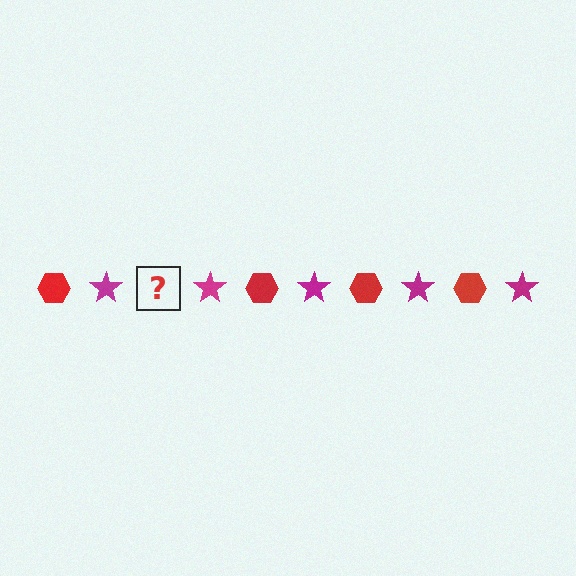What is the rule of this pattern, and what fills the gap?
The rule is that the pattern alternates between red hexagon and magenta star. The gap should be filled with a red hexagon.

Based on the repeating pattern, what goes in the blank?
The blank should be a red hexagon.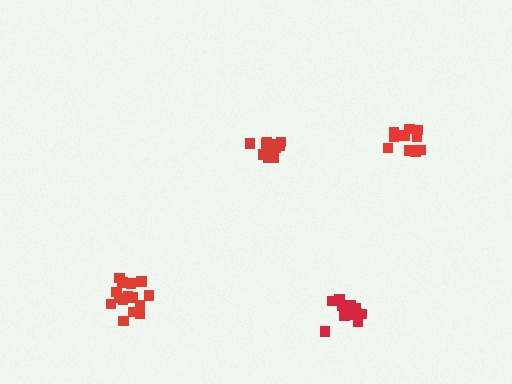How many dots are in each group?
Group 1: 12 dots, Group 2: 15 dots, Group 3: 11 dots, Group 4: 14 dots (52 total).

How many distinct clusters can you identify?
There are 4 distinct clusters.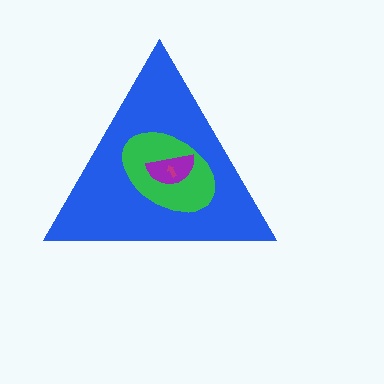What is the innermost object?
The magenta arrow.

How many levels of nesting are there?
4.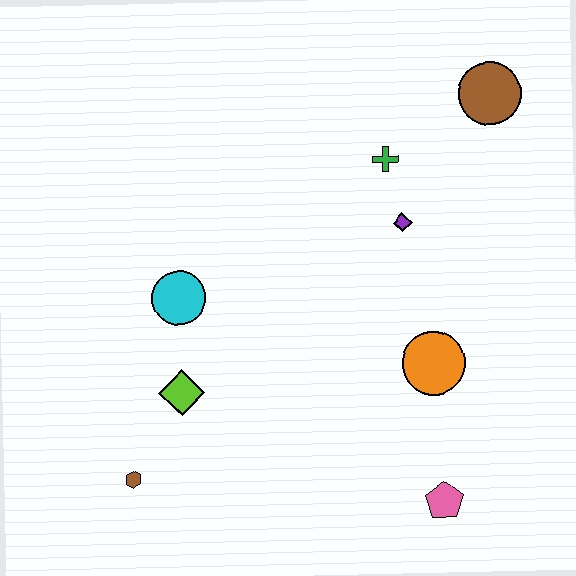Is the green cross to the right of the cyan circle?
Yes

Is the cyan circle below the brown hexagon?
No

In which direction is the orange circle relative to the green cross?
The orange circle is below the green cross.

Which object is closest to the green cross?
The purple diamond is closest to the green cross.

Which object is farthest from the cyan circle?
The brown circle is farthest from the cyan circle.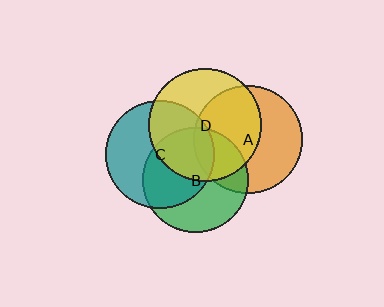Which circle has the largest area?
Circle D (yellow).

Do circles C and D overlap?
Yes.